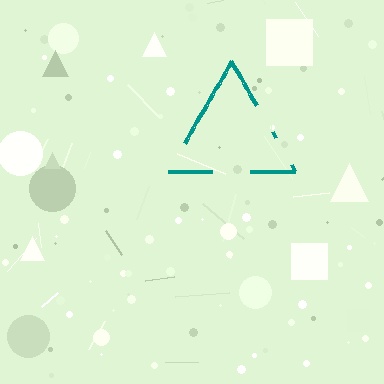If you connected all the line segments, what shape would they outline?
They would outline a triangle.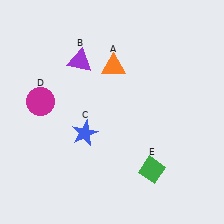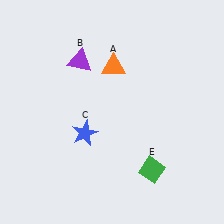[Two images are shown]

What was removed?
The magenta circle (D) was removed in Image 2.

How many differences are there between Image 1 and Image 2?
There is 1 difference between the two images.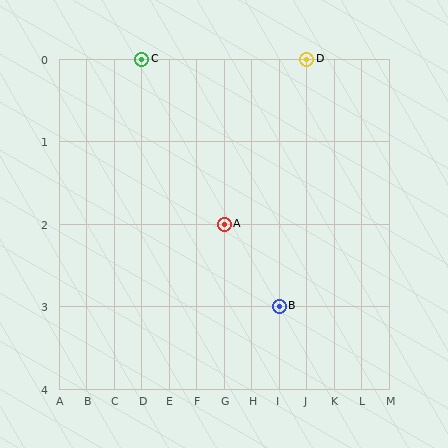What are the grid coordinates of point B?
Point B is at grid coordinates (I, 3).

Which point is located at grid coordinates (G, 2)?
Point A is at (G, 2).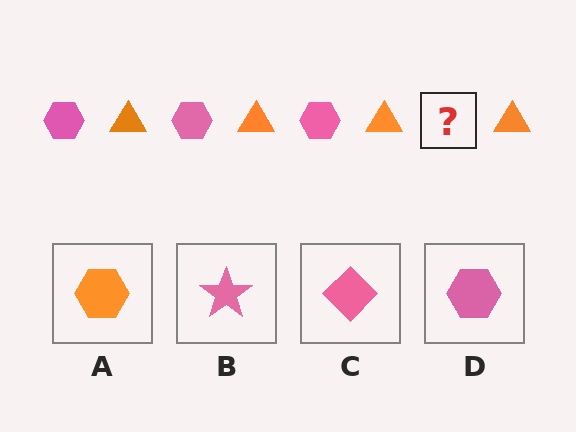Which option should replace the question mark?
Option D.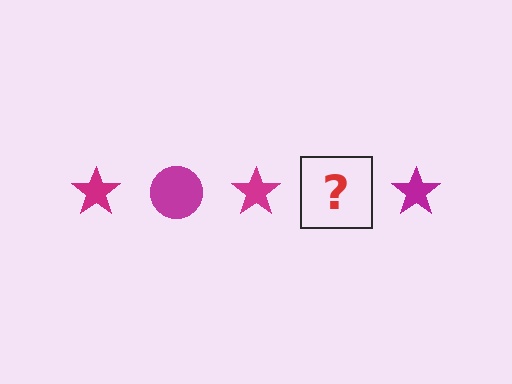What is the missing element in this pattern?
The missing element is a magenta circle.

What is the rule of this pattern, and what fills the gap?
The rule is that the pattern cycles through star, circle shapes in magenta. The gap should be filled with a magenta circle.